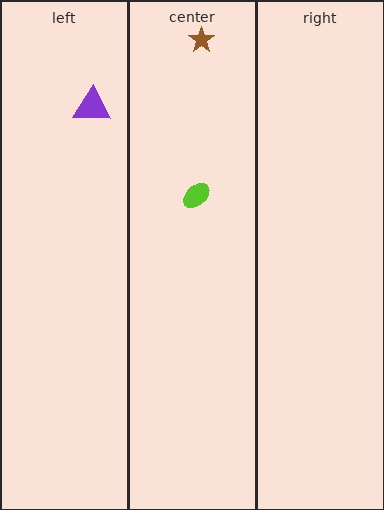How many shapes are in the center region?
2.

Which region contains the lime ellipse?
The center region.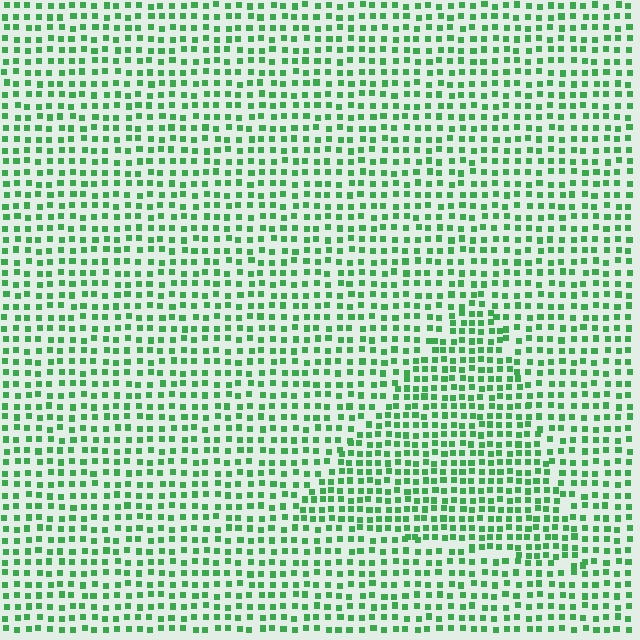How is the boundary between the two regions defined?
The boundary is defined by a change in element density (approximately 1.4x ratio). All elements are the same color, size, and shape.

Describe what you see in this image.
The image contains small green elements arranged at two different densities. A triangle-shaped region is visible where the elements are more densely packed than the surrounding area.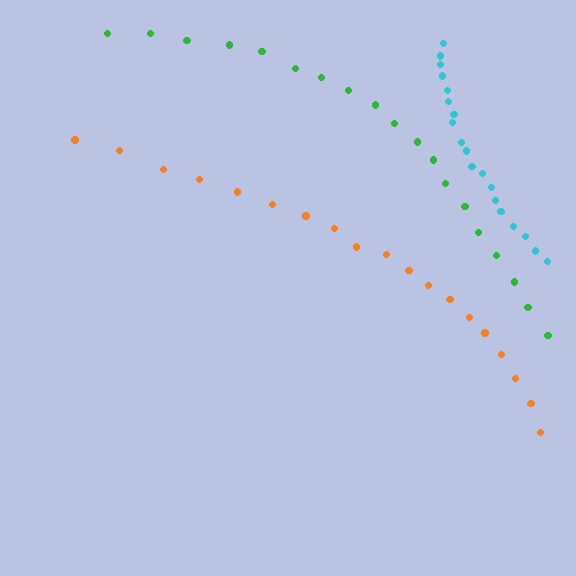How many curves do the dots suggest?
There are 3 distinct paths.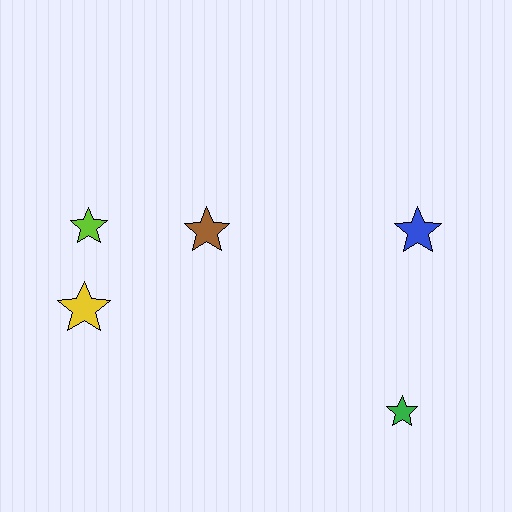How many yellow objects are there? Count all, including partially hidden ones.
There is 1 yellow object.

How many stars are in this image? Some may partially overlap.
There are 5 stars.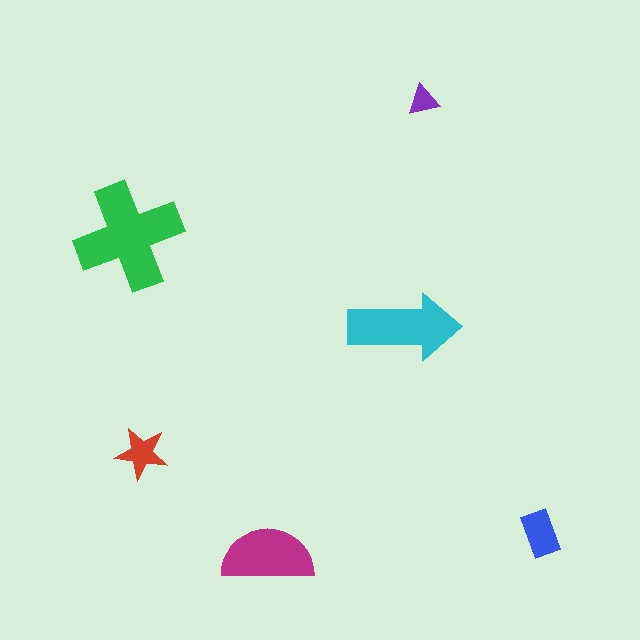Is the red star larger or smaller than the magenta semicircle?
Smaller.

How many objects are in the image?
There are 6 objects in the image.